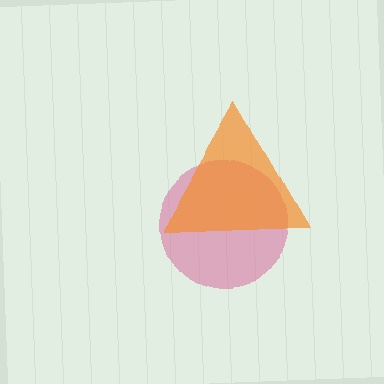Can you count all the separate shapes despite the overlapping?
Yes, there are 2 separate shapes.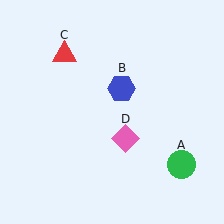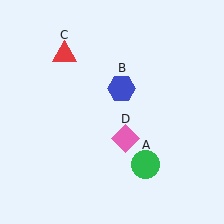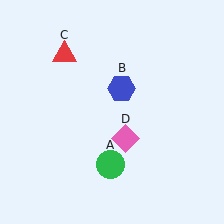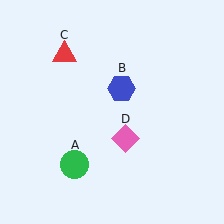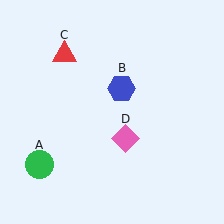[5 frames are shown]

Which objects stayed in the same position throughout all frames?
Blue hexagon (object B) and red triangle (object C) and pink diamond (object D) remained stationary.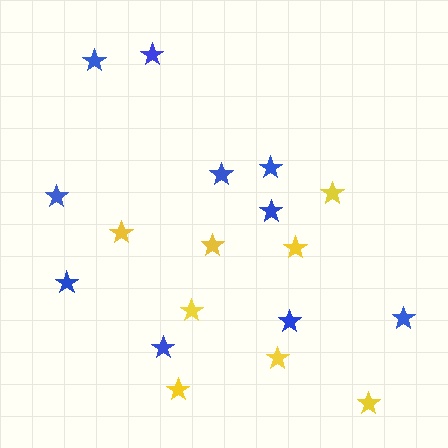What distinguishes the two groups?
There are 2 groups: one group of blue stars (10) and one group of yellow stars (8).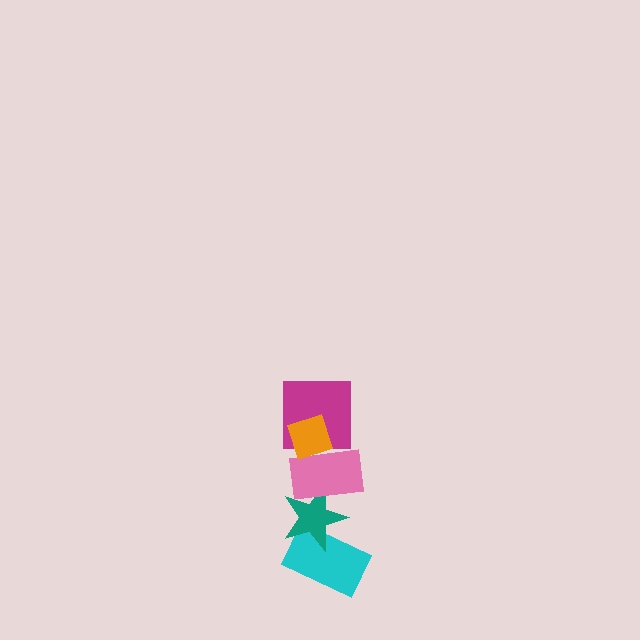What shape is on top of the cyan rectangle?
The teal star is on top of the cyan rectangle.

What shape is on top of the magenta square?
The orange diamond is on top of the magenta square.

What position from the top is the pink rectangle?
The pink rectangle is 3rd from the top.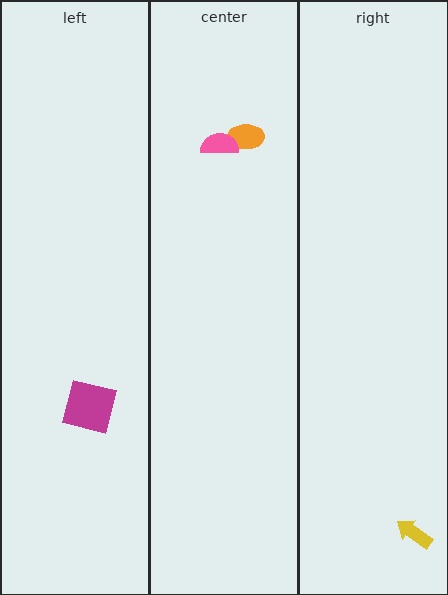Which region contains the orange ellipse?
The center region.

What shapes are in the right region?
The yellow arrow.